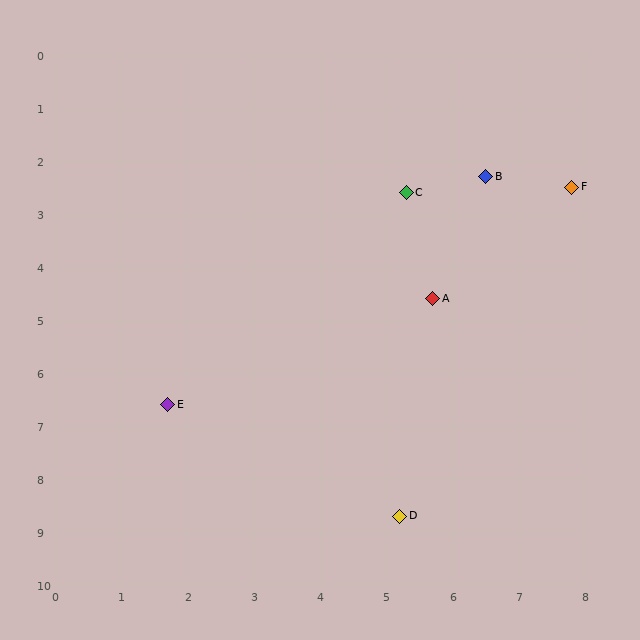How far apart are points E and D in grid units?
Points E and D are about 4.1 grid units apart.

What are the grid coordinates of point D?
Point D is at approximately (5.2, 8.7).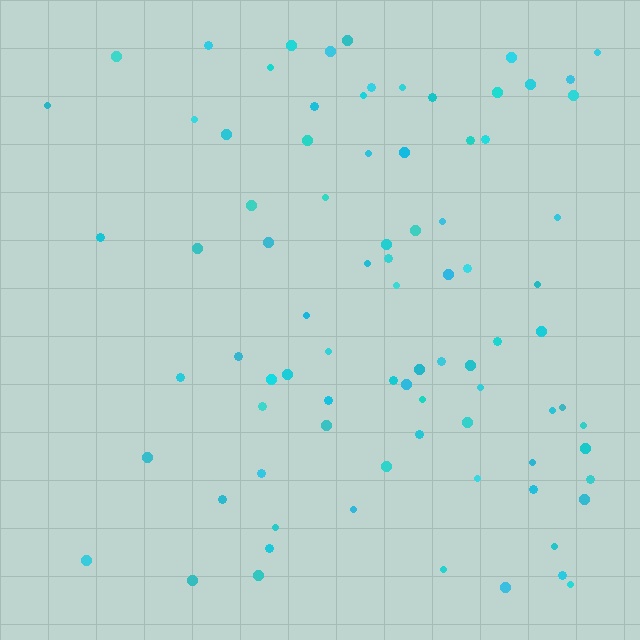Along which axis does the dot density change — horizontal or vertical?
Horizontal.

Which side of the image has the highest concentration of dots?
The right.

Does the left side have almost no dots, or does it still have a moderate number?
Still a moderate number, just noticeably fewer than the right.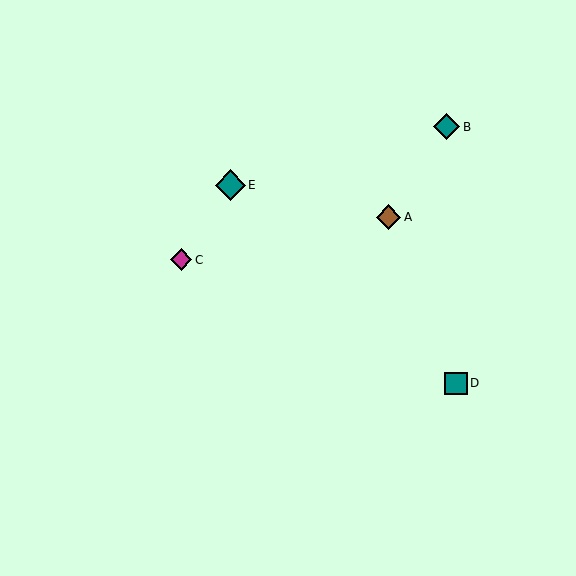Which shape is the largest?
The teal diamond (labeled E) is the largest.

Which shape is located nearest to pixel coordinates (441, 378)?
The teal square (labeled D) at (456, 383) is nearest to that location.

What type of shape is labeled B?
Shape B is a teal diamond.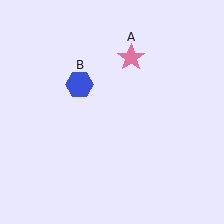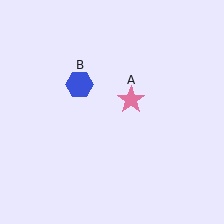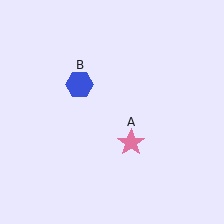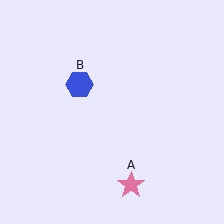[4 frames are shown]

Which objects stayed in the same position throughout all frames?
Blue hexagon (object B) remained stationary.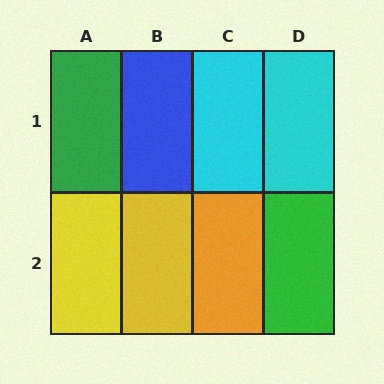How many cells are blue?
1 cell is blue.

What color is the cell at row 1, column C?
Cyan.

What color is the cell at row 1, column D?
Cyan.